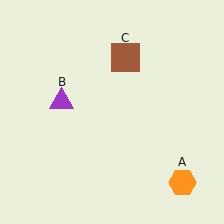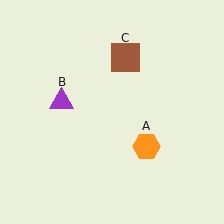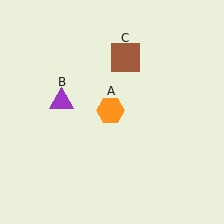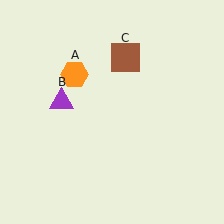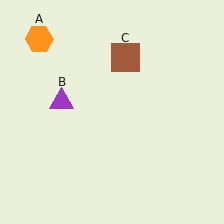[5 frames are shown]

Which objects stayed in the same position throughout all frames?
Purple triangle (object B) and brown square (object C) remained stationary.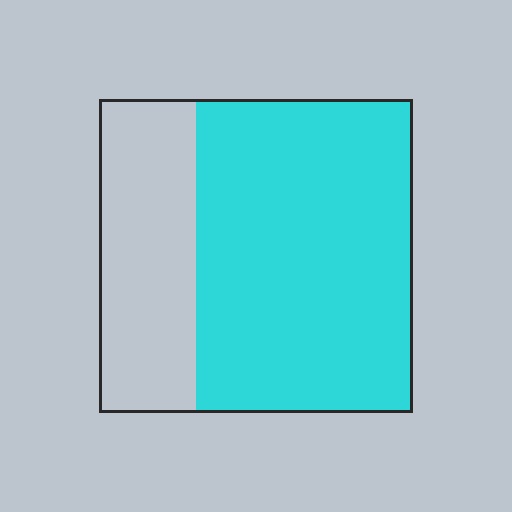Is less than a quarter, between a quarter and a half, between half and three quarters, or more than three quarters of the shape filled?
Between half and three quarters.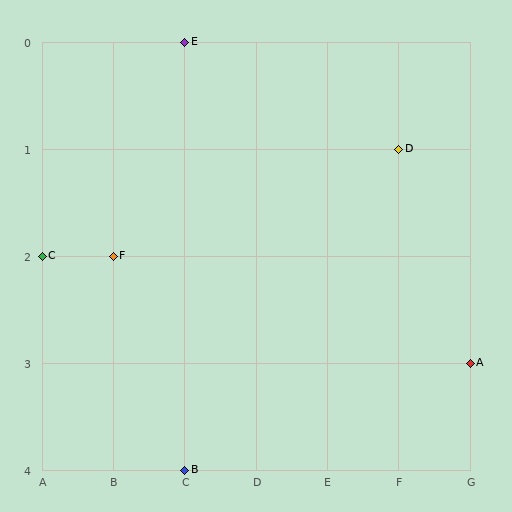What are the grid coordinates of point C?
Point C is at grid coordinates (A, 2).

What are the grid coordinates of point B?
Point B is at grid coordinates (C, 4).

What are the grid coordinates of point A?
Point A is at grid coordinates (G, 3).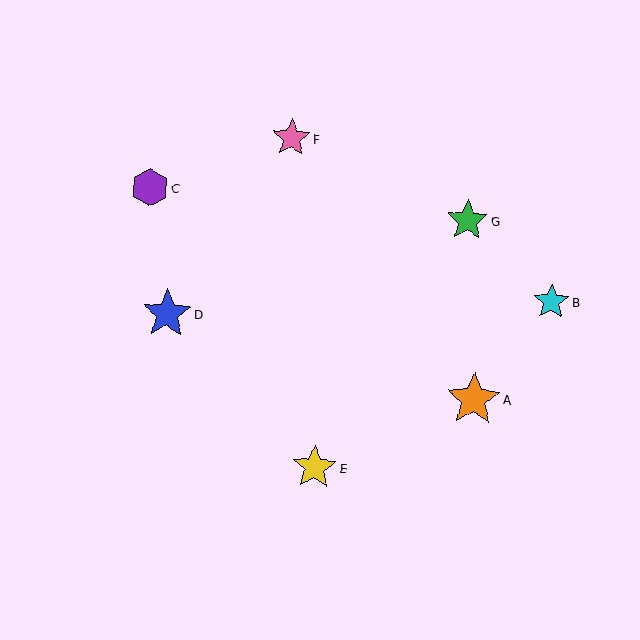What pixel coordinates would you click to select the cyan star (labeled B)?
Click at (551, 302) to select the cyan star B.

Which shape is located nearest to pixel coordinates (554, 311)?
The cyan star (labeled B) at (551, 302) is nearest to that location.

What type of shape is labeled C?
Shape C is a purple hexagon.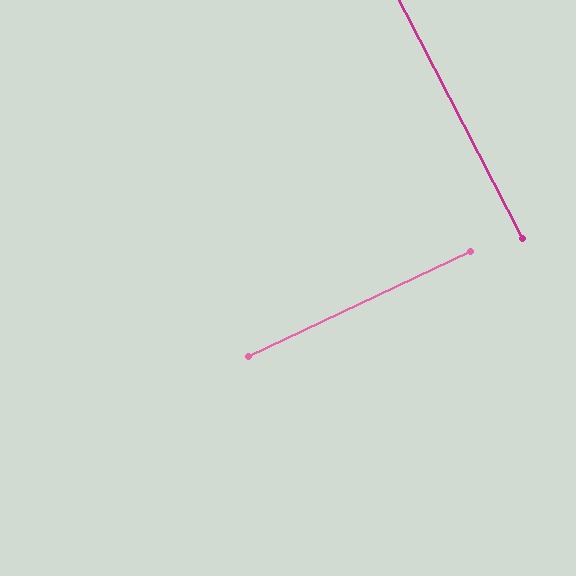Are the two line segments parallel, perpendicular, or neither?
Perpendicular — they meet at approximately 88°.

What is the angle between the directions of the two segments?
Approximately 88 degrees.